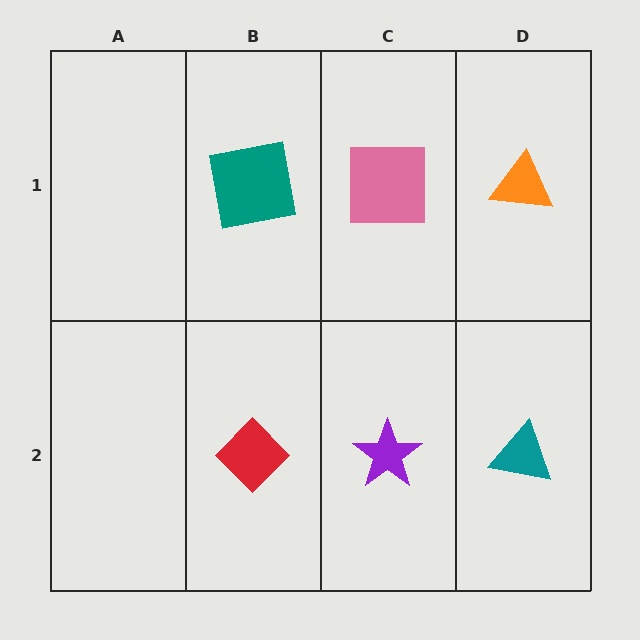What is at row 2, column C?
A purple star.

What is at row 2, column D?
A teal triangle.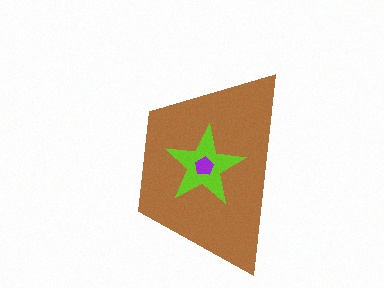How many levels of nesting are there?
3.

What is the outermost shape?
The brown trapezoid.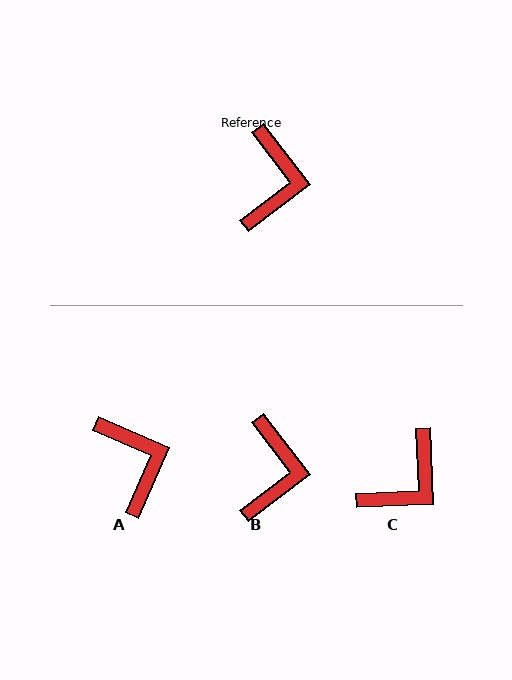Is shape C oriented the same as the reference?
No, it is off by about 35 degrees.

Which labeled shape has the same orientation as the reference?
B.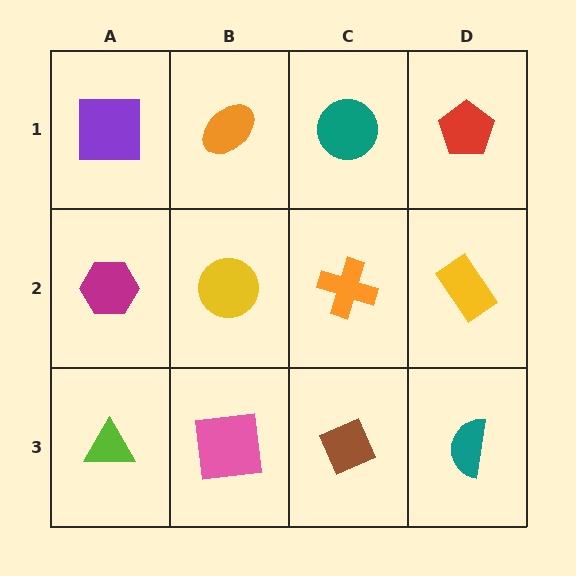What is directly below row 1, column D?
A yellow rectangle.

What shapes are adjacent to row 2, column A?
A purple square (row 1, column A), a lime triangle (row 3, column A), a yellow circle (row 2, column B).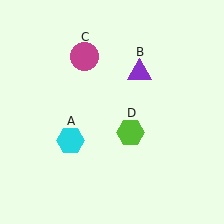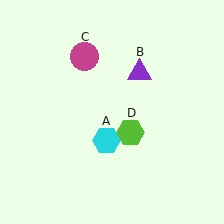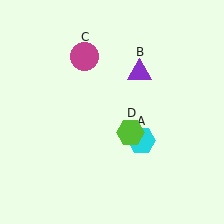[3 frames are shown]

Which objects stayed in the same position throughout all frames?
Purple triangle (object B) and magenta circle (object C) and lime hexagon (object D) remained stationary.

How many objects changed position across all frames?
1 object changed position: cyan hexagon (object A).